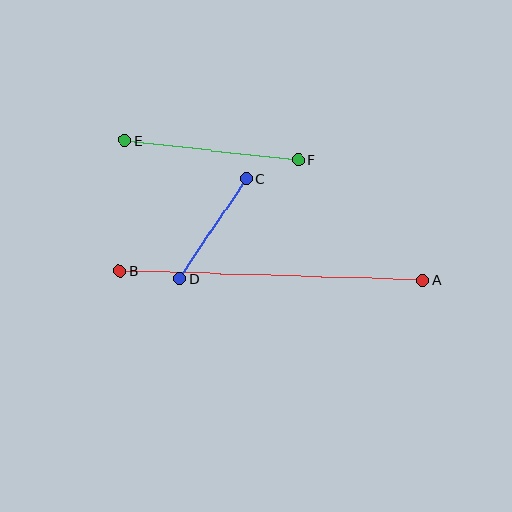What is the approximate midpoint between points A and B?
The midpoint is at approximately (271, 275) pixels.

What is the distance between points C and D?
The distance is approximately 120 pixels.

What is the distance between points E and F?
The distance is approximately 174 pixels.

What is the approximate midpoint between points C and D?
The midpoint is at approximately (213, 229) pixels.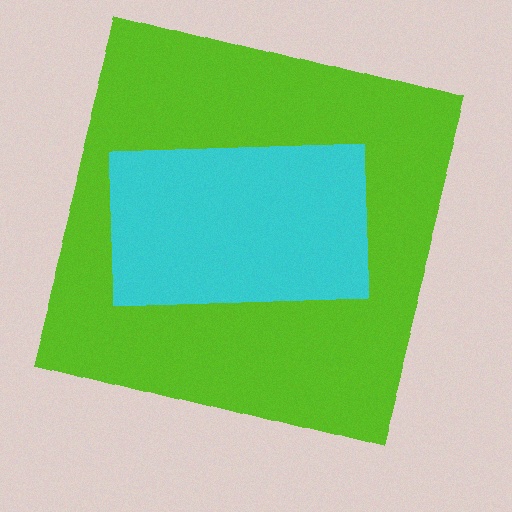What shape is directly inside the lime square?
The cyan rectangle.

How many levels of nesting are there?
2.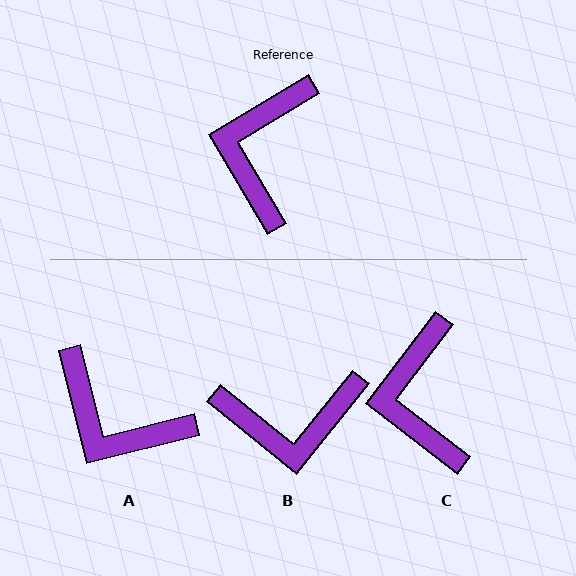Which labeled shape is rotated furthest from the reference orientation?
B, about 110 degrees away.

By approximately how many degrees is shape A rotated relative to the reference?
Approximately 73 degrees counter-clockwise.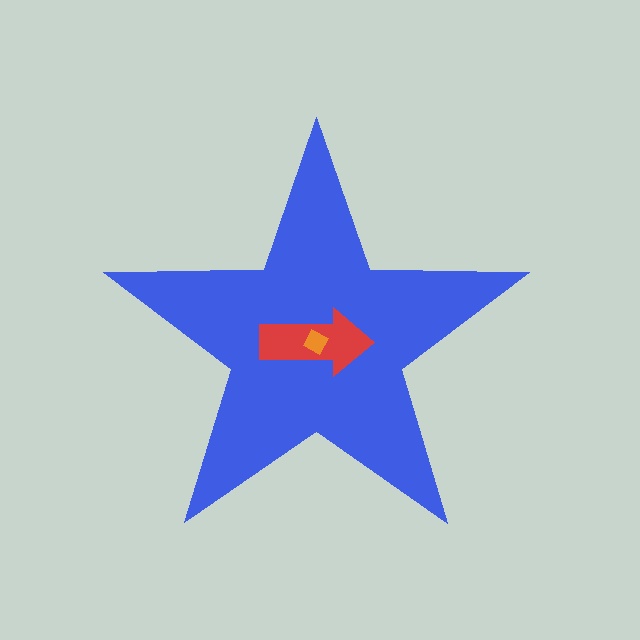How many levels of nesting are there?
3.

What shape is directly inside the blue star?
The red arrow.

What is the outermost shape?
The blue star.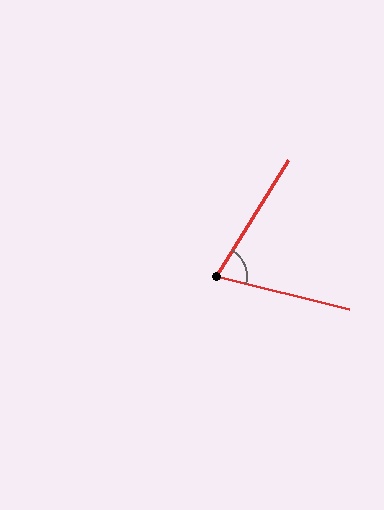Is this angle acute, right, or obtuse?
It is acute.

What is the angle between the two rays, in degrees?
Approximately 72 degrees.